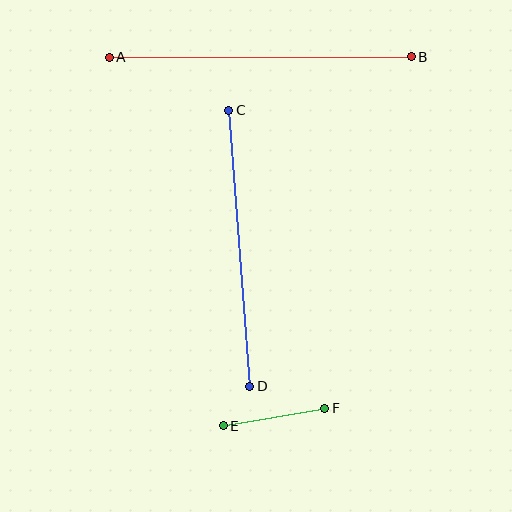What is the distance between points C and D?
The distance is approximately 277 pixels.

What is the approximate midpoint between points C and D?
The midpoint is at approximately (239, 248) pixels.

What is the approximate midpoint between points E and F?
The midpoint is at approximately (274, 417) pixels.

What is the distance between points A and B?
The distance is approximately 302 pixels.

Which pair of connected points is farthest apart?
Points A and B are farthest apart.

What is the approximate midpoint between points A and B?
The midpoint is at approximately (260, 57) pixels.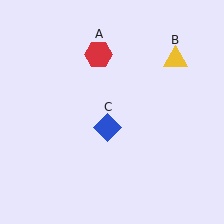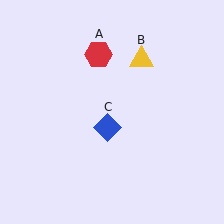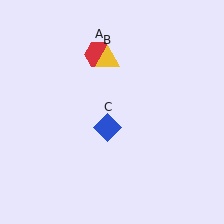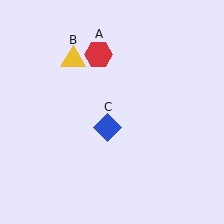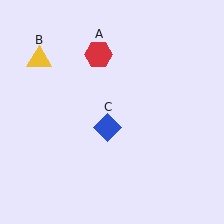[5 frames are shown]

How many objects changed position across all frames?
1 object changed position: yellow triangle (object B).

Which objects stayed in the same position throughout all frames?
Red hexagon (object A) and blue diamond (object C) remained stationary.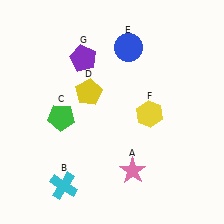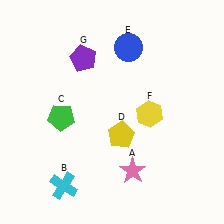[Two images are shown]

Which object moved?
The yellow pentagon (D) moved down.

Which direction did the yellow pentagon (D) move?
The yellow pentagon (D) moved down.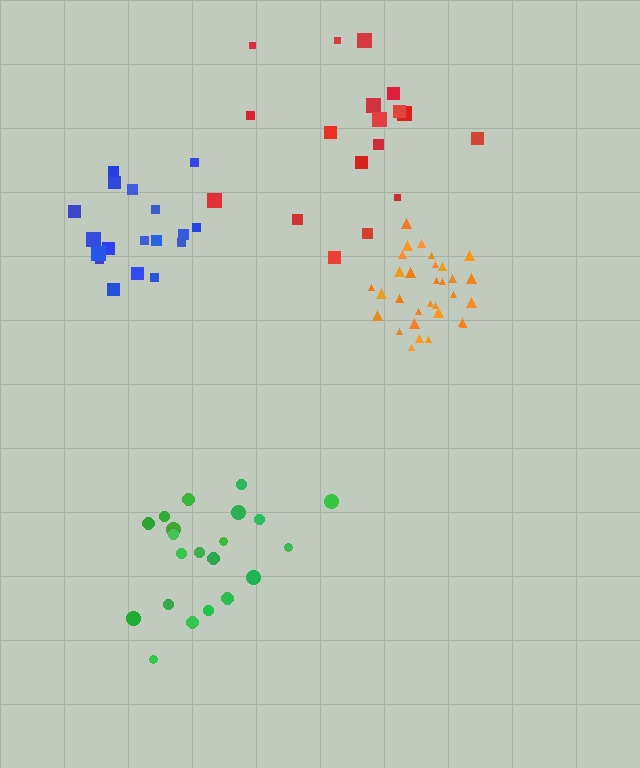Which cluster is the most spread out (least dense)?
Red.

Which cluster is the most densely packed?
Orange.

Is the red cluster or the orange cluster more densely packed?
Orange.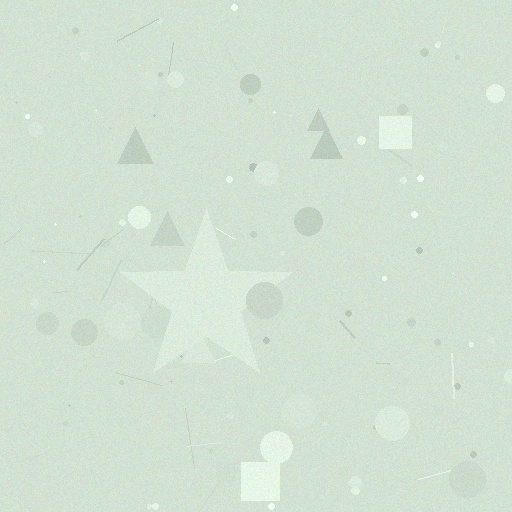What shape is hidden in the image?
A star is hidden in the image.